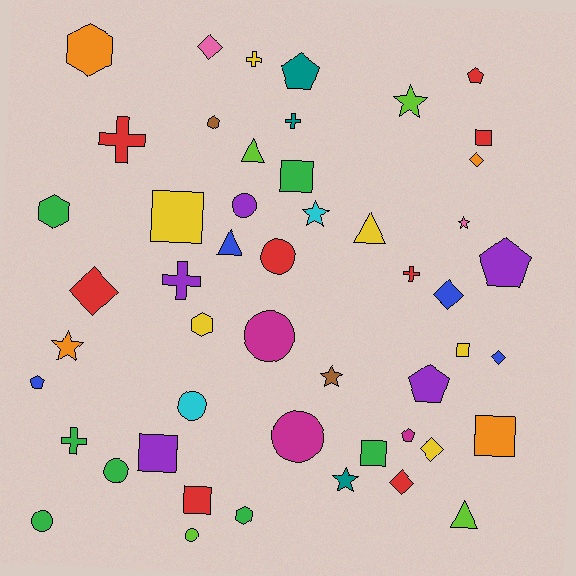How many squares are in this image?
There are 8 squares.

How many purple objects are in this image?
There are 5 purple objects.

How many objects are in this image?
There are 50 objects.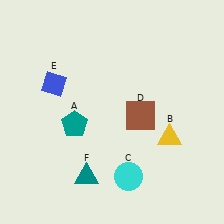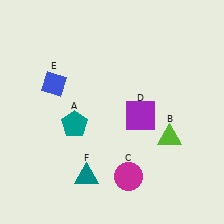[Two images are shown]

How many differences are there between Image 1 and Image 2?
There are 3 differences between the two images.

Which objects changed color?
B changed from yellow to lime. C changed from cyan to magenta. D changed from brown to purple.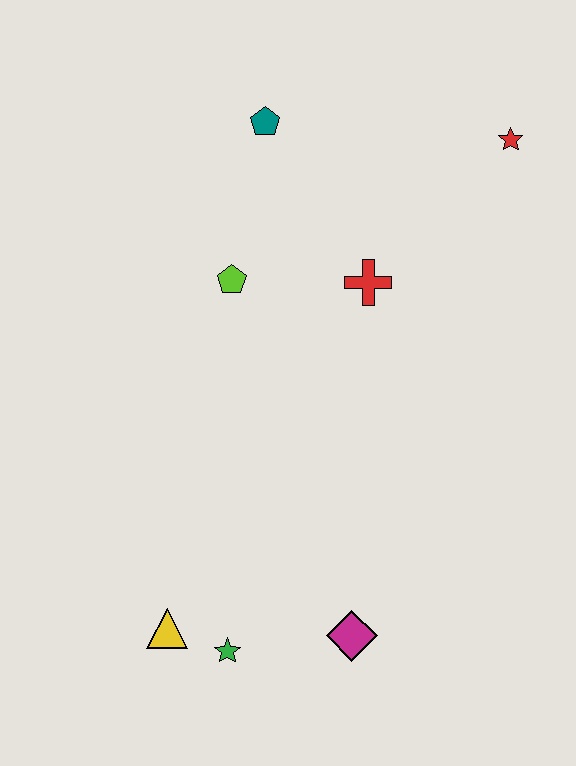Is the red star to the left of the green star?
No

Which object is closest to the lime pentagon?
The red cross is closest to the lime pentagon.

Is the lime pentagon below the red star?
Yes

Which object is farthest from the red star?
The yellow triangle is farthest from the red star.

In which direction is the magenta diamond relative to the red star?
The magenta diamond is below the red star.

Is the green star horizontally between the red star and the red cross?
No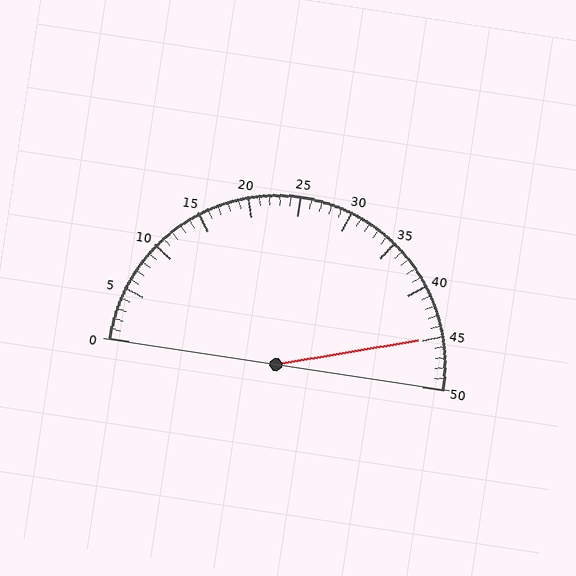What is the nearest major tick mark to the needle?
The nearest major tick mark is 45.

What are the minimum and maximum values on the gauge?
The gauge ranges from 0 to 50.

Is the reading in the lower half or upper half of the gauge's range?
The reading is in the upper half of the range (0 to 50).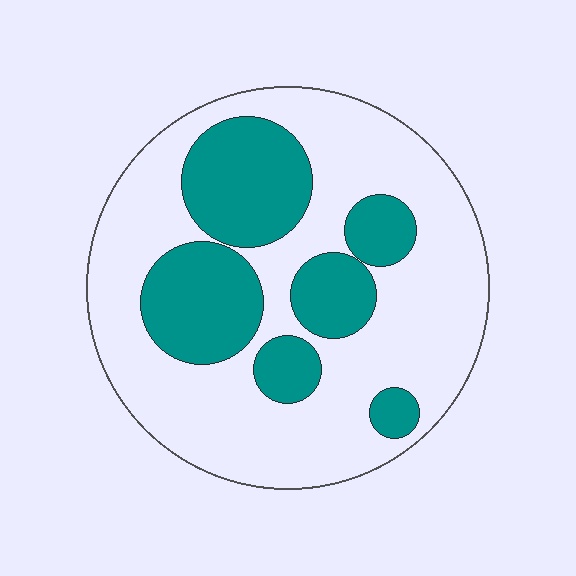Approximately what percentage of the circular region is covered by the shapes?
Approximately 30%.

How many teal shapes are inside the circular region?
6.